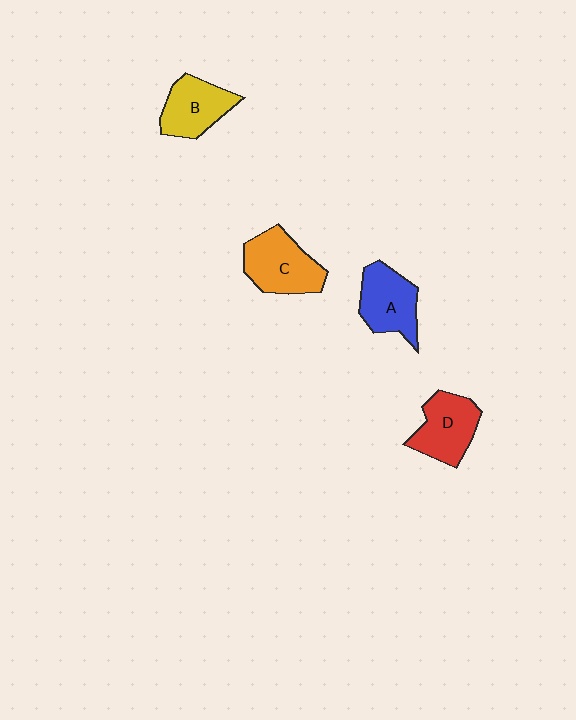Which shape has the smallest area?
Shape B (yellow).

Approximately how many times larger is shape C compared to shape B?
Approximately 1.2 times.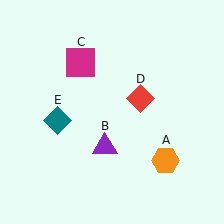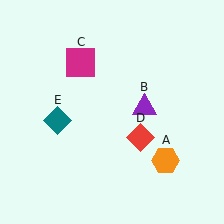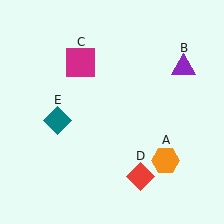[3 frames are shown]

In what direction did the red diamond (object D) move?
The red diamond (object D) moved down.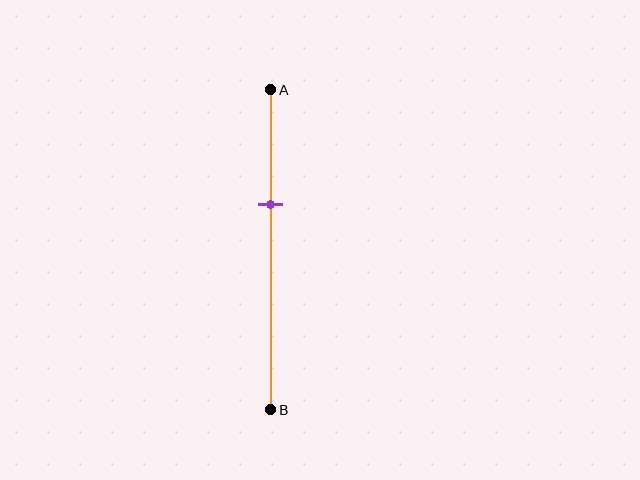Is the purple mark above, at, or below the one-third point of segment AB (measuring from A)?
The purple mark is approximately at the one-third point of segment AB.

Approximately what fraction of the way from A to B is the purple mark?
The purple mark is approximately 35% of the way from A to B.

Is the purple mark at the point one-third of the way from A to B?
Yes, the mark is approximately at the one-third point.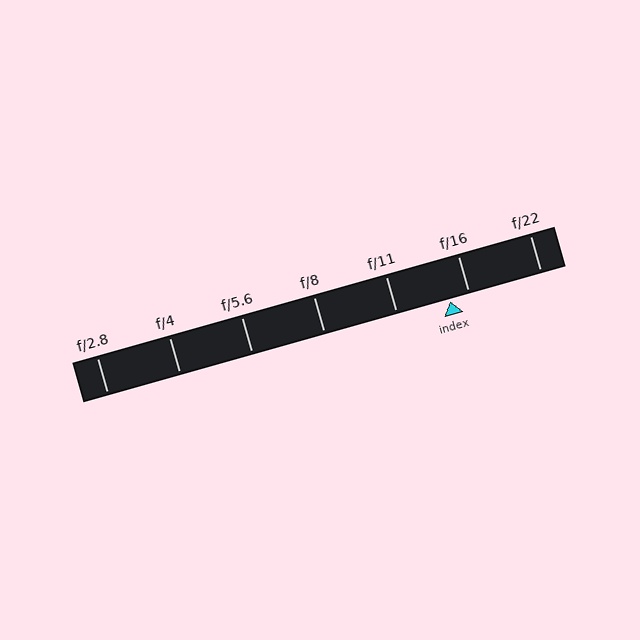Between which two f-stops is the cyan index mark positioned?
The index mark is between f/11 and f/16.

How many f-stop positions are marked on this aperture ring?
There are 7 f-stop positions marked.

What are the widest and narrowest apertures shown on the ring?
The widest aperture shown is f/2.8 and the narrowest is f/22.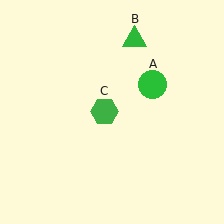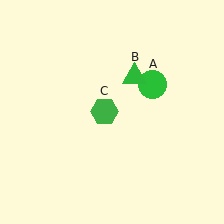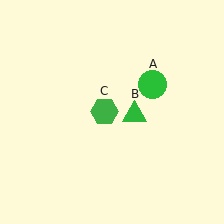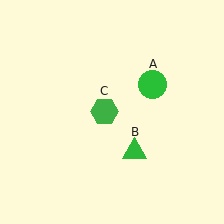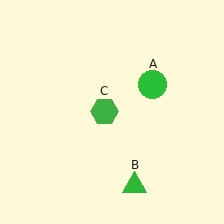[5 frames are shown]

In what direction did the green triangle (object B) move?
The green triangle (object B) moved down.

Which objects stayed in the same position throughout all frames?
Green circle (object A) and green hexagon (object C) remained stationary.